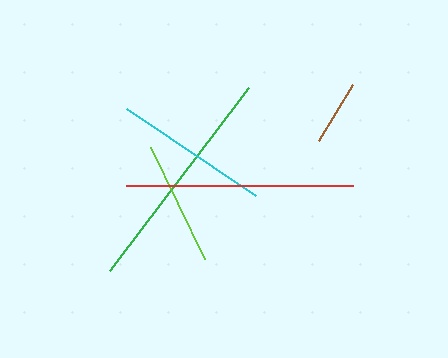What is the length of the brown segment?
The brown segment is approximately 65 pixels long.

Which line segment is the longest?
The green line is the longest at approximately 230 pixels.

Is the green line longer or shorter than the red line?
The green line is longer than the red line.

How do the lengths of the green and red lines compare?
The green and red lines are approximately the same length.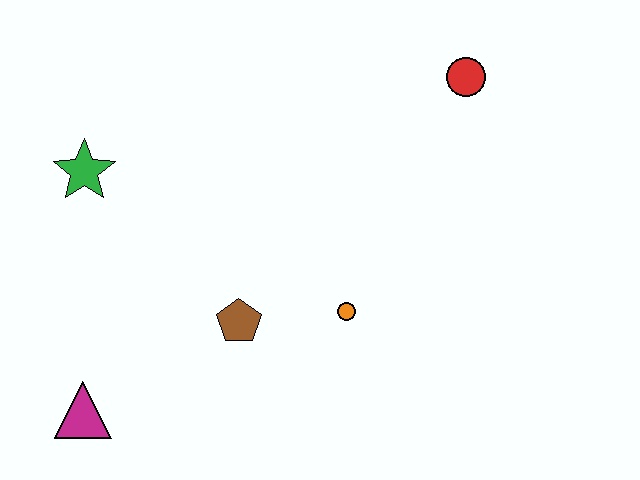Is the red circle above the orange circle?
Yes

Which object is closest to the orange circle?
The brown pentagon is closest to the orange circle.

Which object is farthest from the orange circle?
The green star is farthest from the orange circle.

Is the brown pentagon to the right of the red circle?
No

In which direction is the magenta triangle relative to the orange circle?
The magenta triangle is to the left of the orange circle.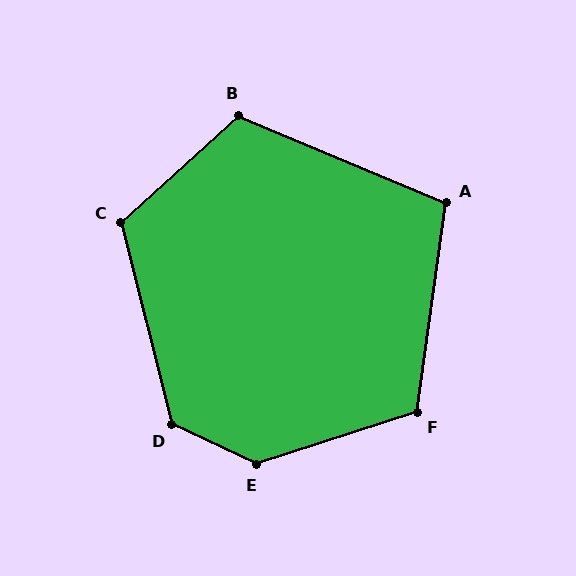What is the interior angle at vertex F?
Approximately 116 degrees (obtuse).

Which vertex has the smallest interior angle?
A, at approximately 105 degrees.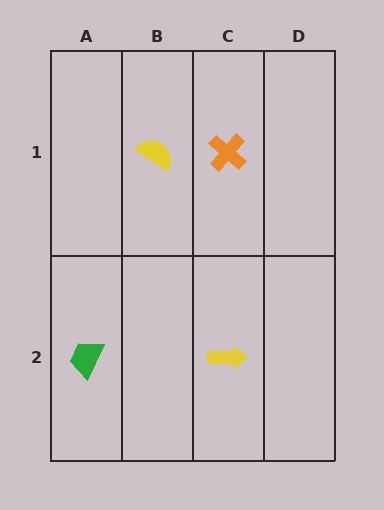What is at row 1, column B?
A yellow semicircle.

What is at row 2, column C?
A yellow arrow.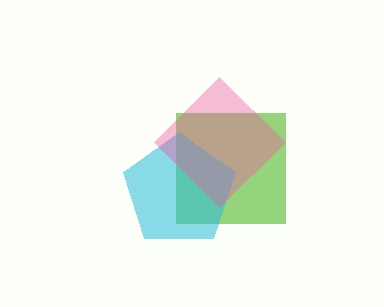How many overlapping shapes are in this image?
There are 3 overlapping shapes in the image.